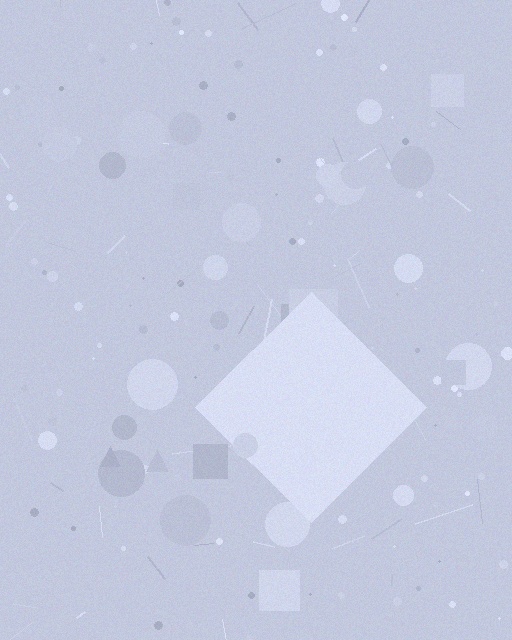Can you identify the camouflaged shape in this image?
The camouflaged shape is a diamond.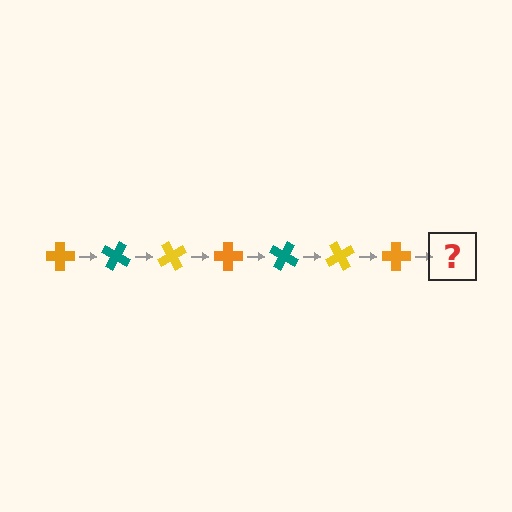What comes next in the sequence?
The next element should be a teal cross, rotated 210 degrees from the start.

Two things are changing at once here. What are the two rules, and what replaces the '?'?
The two rules are that it rotates 30 degrees each step and the color cycles through orange, teal, and yellow. The '?' should be a teal cross, rotated 210 degrees from the start.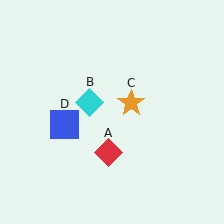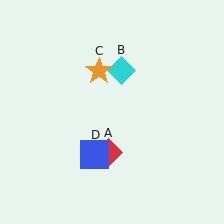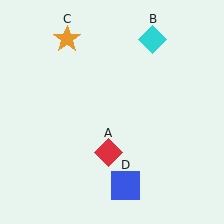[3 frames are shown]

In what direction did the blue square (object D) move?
The blue square (object D) moved down and to the right.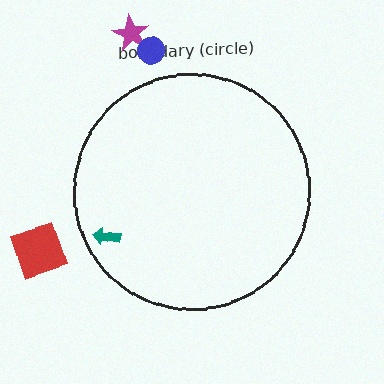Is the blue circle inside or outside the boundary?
Outside.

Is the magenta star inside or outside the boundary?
Outside.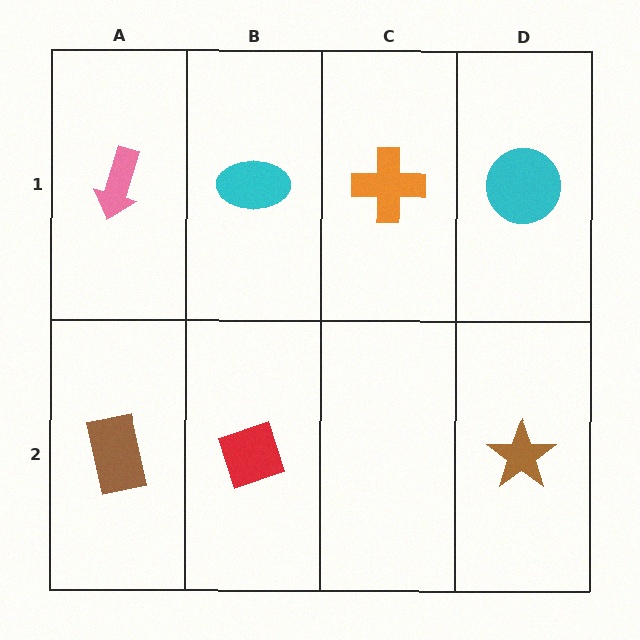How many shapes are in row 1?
4 shapes.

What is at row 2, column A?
A brown rectangle.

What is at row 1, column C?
An orange cross.